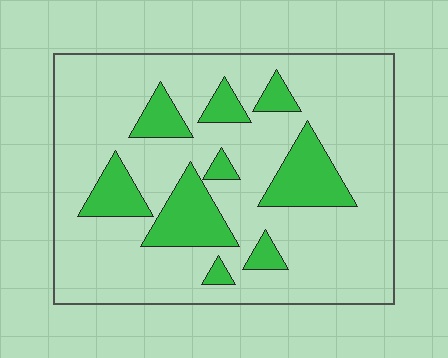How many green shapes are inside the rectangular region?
9.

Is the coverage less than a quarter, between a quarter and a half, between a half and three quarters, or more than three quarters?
Less than a quarter.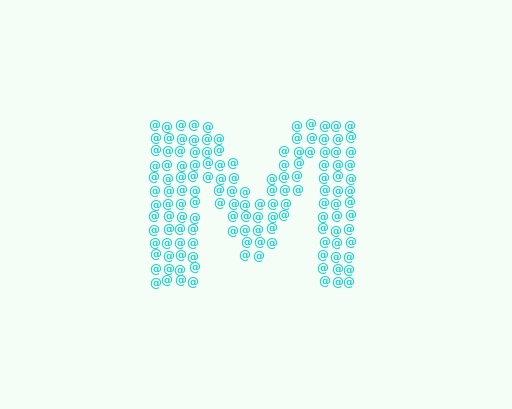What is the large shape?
The large shape is the letter M.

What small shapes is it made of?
It is made of small at signs.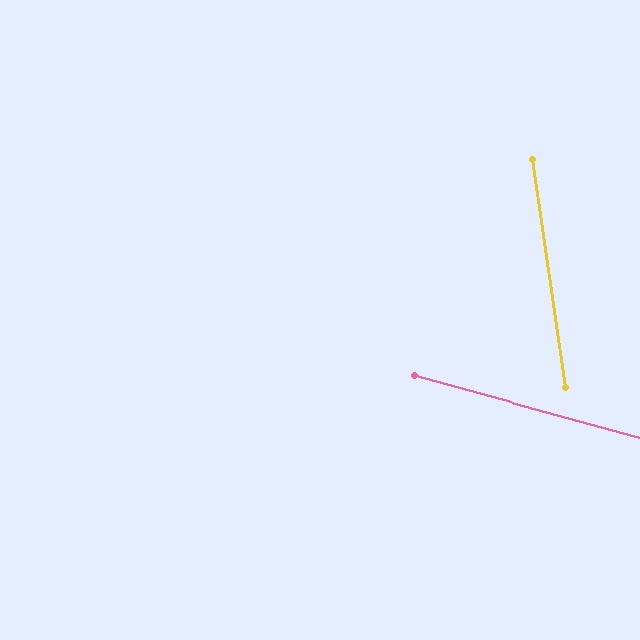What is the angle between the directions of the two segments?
Approximately 67 degrees.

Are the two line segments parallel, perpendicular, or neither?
Neither parallel nor perpendicular — they differ by about 67°.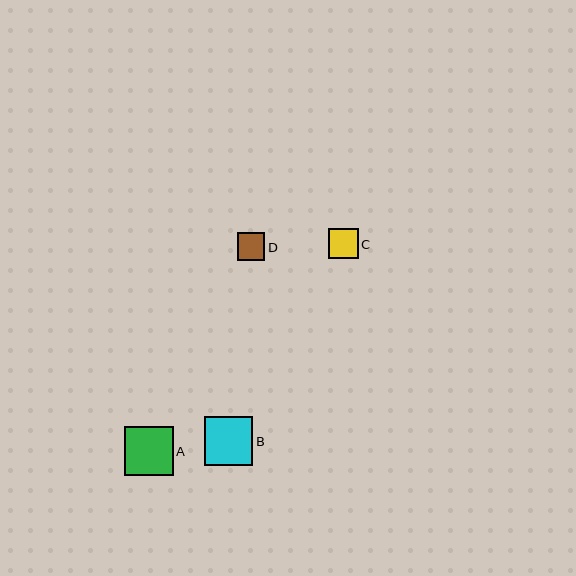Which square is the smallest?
Square D is the smallest with a size of approximately 27 pixels.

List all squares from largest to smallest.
From largest to smallest: A, B, C, D.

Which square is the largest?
Square A is the largest with a size of approximately 49 pixels.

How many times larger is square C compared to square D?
Square C is approximately 1.1 times the size of square D.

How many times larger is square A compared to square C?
Square A is approximately 1.6 times the size of square C.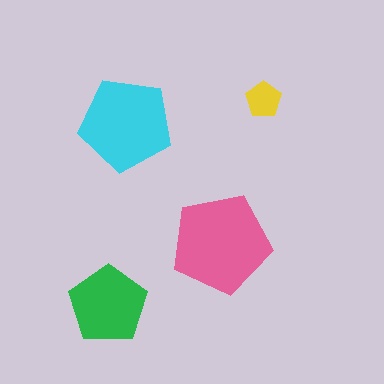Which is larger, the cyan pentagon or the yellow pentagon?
The cyan one.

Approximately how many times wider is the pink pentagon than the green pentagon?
About 1.5 times wider.